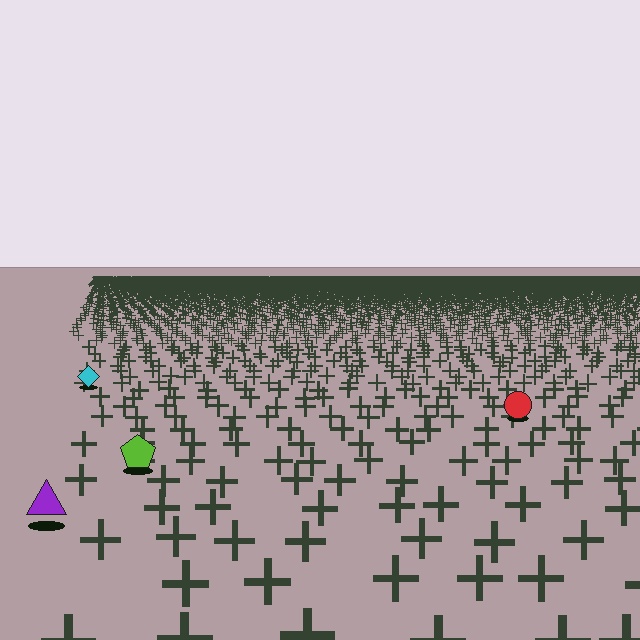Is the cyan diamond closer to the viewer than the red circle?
No. The red circle is closer — you can tell from the texture gradient: the ground texture is coarser near it.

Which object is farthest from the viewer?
The cyan diamond is farthest from the viewer. It appears smaller and the ground texture around it is denser.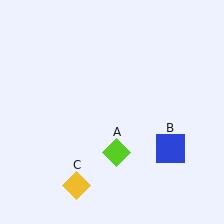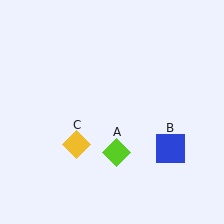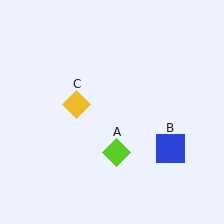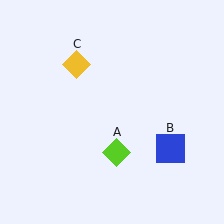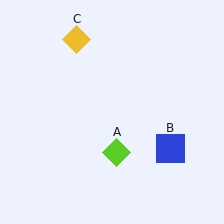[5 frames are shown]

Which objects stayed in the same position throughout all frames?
Lime diamond (object A) and blue square (object B) remained stationary.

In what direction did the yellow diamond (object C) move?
The yellow diamond (object C) moved up.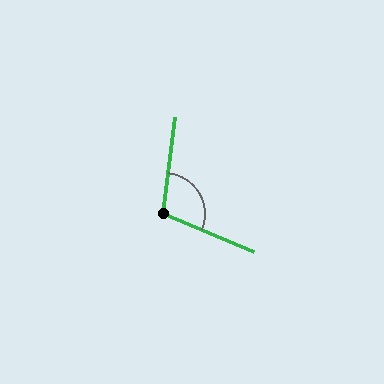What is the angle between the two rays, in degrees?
Approximately 106 degrees.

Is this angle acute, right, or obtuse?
It is obtuse.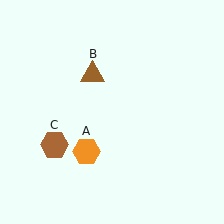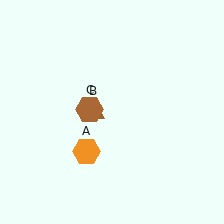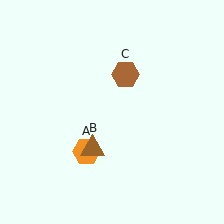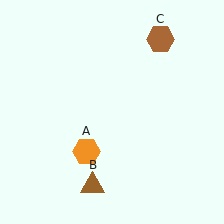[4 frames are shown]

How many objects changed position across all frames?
2 objects changed position: brown triangle (object B), brown hexagon (object C).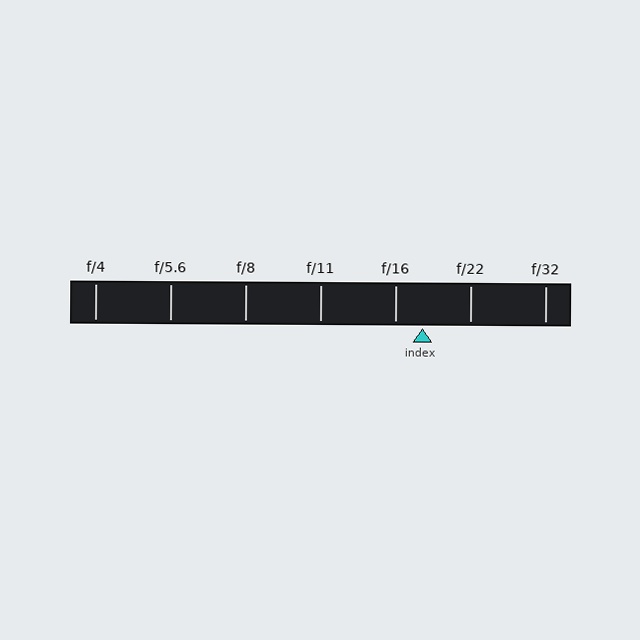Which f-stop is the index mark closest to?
The index mark is closest to f/16.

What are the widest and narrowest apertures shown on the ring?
The widest aperture shown is f/4 and the narrowest is f/32.